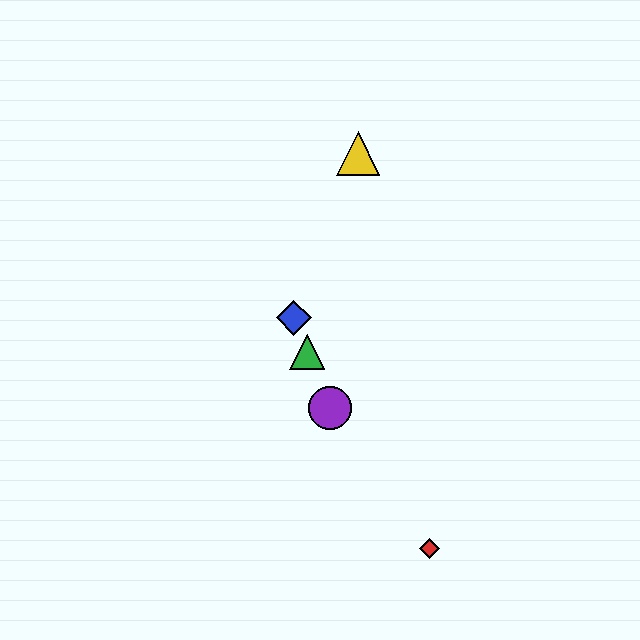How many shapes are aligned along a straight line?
3 shapes (the blue diamond, the green triangle, the purple circle) are aligned along a straight line.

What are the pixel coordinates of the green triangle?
The green triangle is at (307, 352).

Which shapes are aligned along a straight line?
The blue diamond, the green triangle, the purple circle are aligned along a straight line.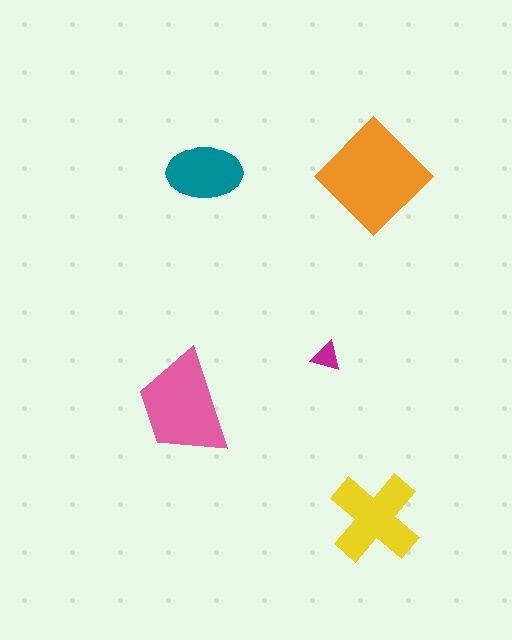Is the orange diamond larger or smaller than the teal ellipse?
Larger.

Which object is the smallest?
The magenta triangle.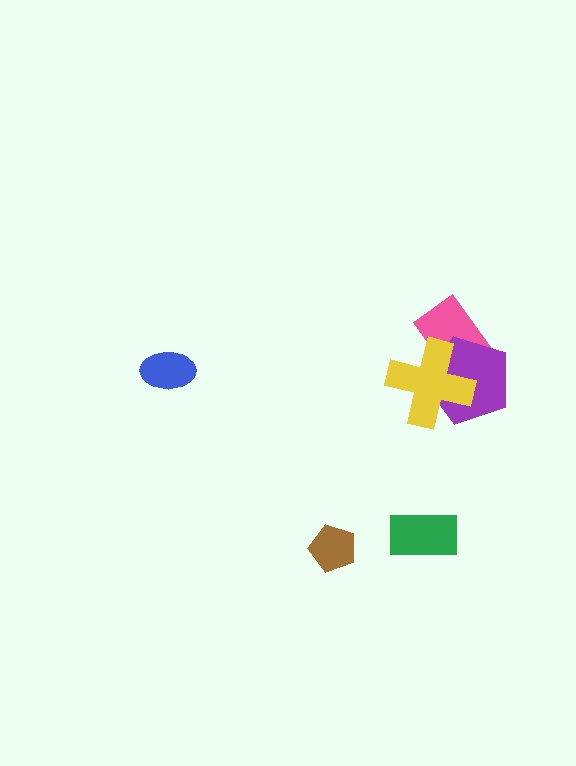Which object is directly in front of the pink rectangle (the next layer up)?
The purple pentagon is directly in front of the pink rectangle.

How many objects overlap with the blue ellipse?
0 objects overlap with the blue ellipse.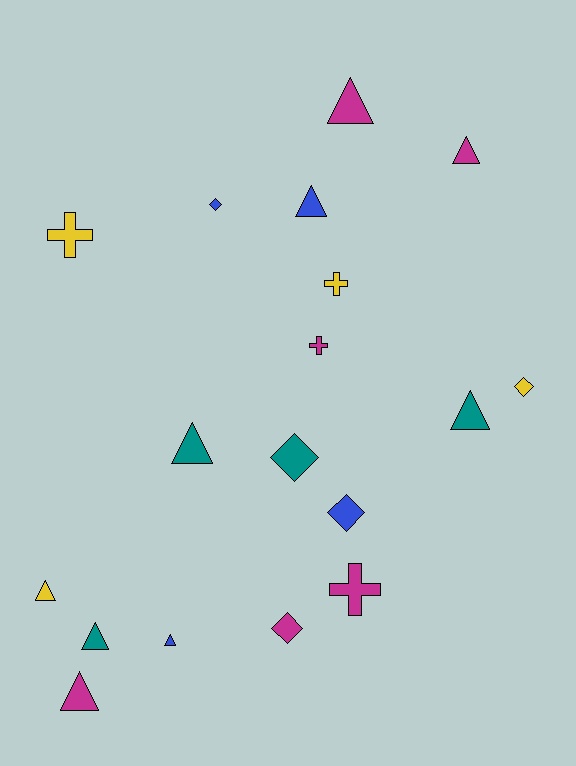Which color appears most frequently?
Magenta, with 6 objects.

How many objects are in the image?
There are 18 objects.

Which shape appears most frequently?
Triangle, with 9 objects.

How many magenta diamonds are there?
There is 1 magenta diamond.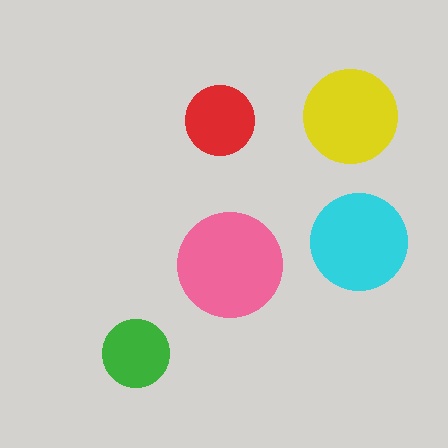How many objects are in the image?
There are 5 objects in the image.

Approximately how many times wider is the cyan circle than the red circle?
About 1.5 times wider.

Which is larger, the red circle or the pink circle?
The pink one.